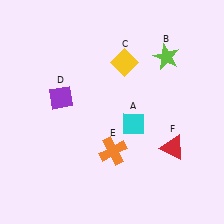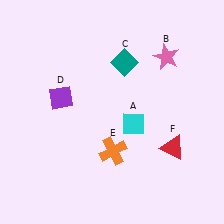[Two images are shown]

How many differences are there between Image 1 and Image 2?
There are 2 differences between the two images.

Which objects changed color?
B changed from lime to pink. C changed from yellow to teal.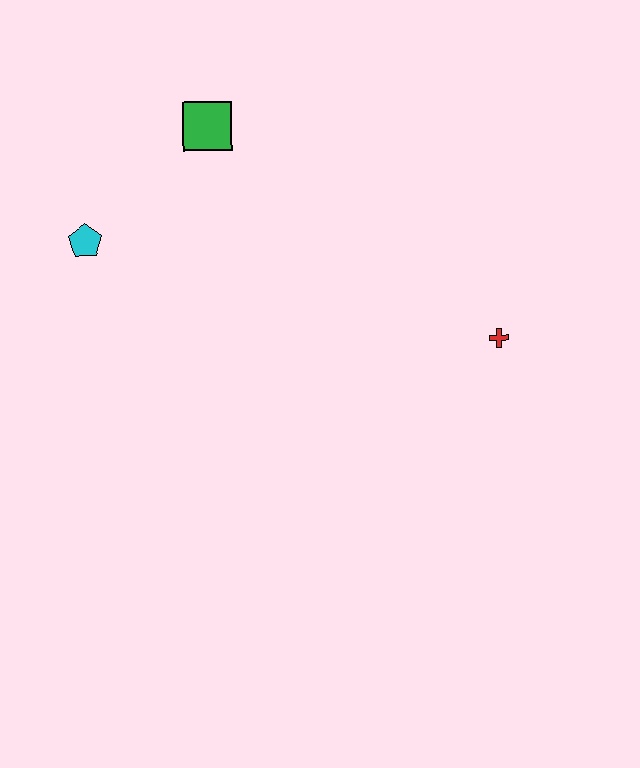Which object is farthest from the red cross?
The cyan pentagon is farthest from the red cross.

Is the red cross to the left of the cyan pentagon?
No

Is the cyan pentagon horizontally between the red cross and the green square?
No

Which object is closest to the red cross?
The green square is closest to the red cross.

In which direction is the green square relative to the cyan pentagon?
The green square is to the right of the cyan pentagon.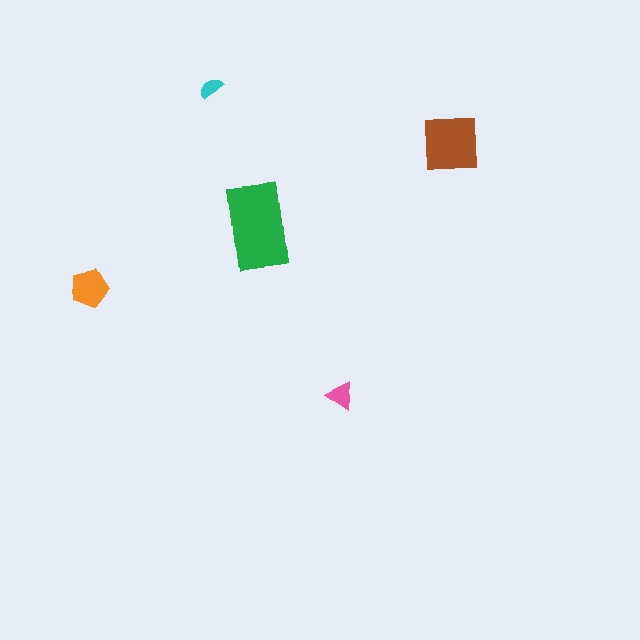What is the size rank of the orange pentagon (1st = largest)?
3rd.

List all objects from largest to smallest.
The green rectangle, the brown square, the orange pentagon, the pink triangle, the cyan semicircle.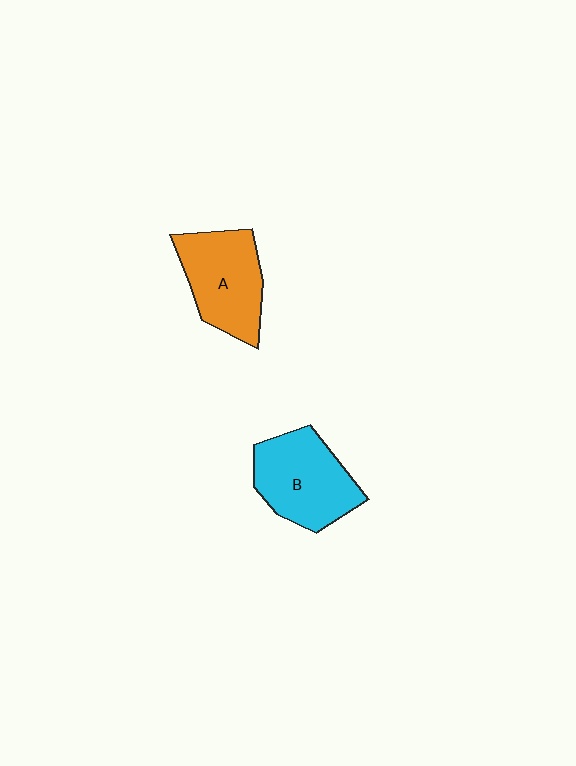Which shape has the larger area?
Shape B (cyan).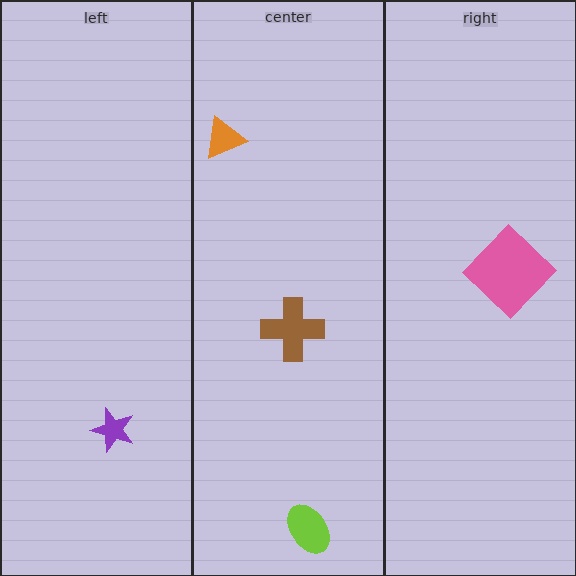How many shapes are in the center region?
3.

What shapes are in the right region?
The pink diamond.